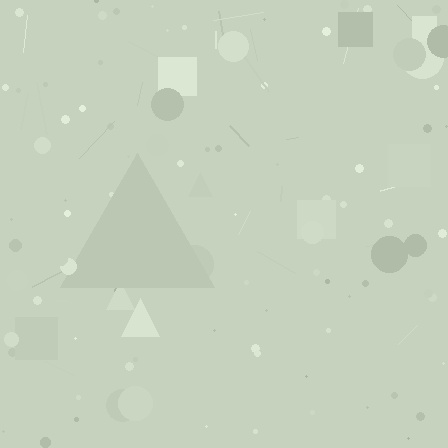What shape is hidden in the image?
A triangle is hidden in the image.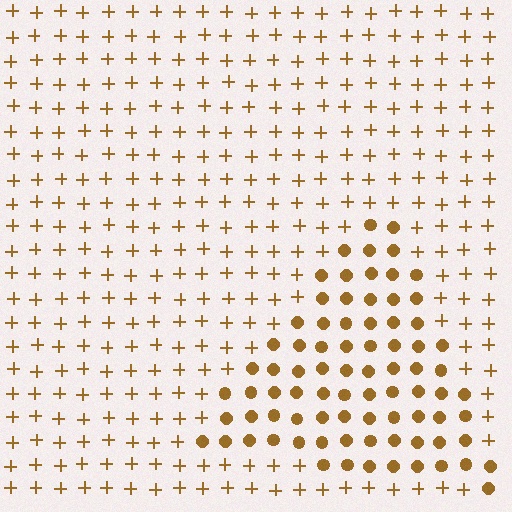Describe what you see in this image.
The image is filled with small brown elements arranged in a uniform grid. A triangle-shaped region contains circles, while the surrounding area contains plus signs. The boundary is defined purely by the change in element shape.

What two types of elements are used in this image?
The image uses circles inside the triangle region and plus signs outside it.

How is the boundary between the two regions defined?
The boundary is defined by a change in element shape: circles inside vs. plus signs outside. All elements share the same color and spacing.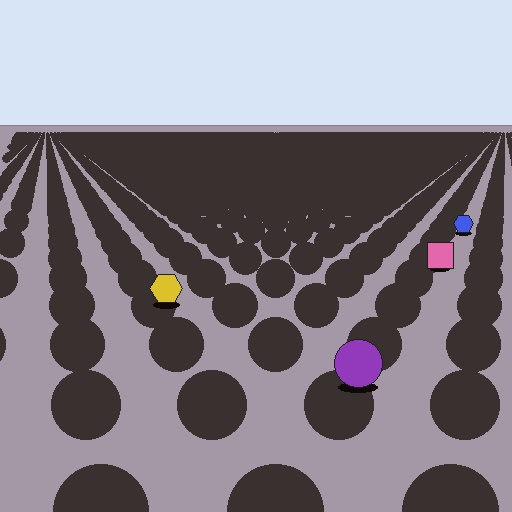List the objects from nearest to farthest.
From nearest to farthest: the purple circle, the yellow hexagon, the pink square, the blue hexagon.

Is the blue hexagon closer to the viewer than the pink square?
No. The pink square is closer — you can tell from the texture gradient: the ground texture is coarser near it.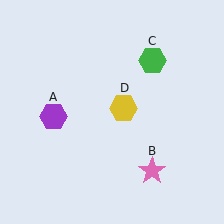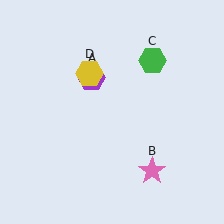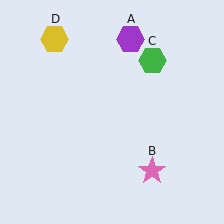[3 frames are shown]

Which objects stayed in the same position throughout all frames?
Pink star (object B) and green hexagon (object C) remained stationary.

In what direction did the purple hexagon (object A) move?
The purple hexagon (object A) moved up and to the right.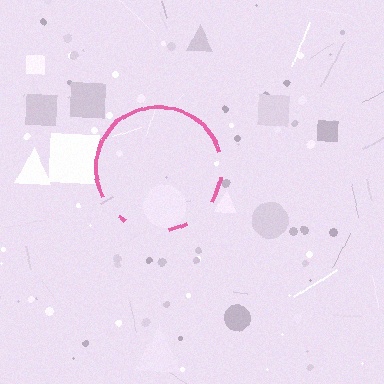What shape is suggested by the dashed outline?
The dashed outline suggests a circle.